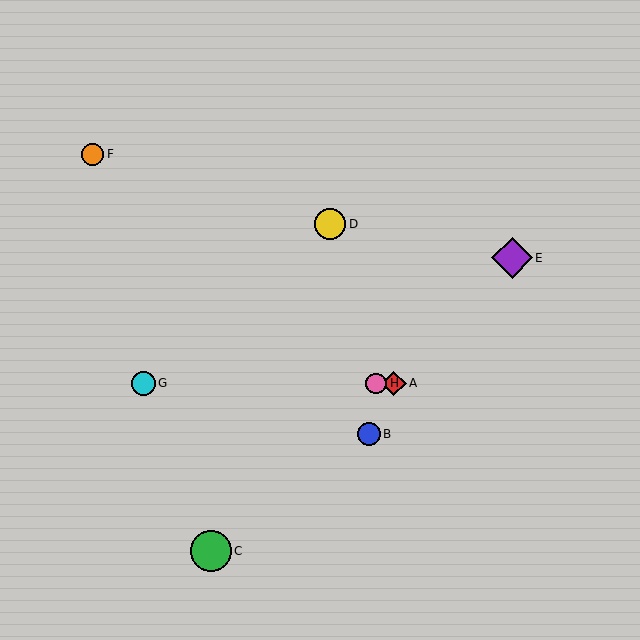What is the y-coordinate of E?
Object E is at y≈258.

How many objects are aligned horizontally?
3 objects (A, G, H) are aligned horizontally.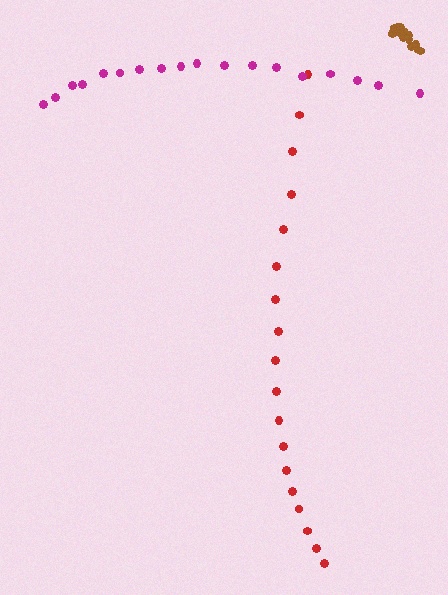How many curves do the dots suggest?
There are 3 distinct paths.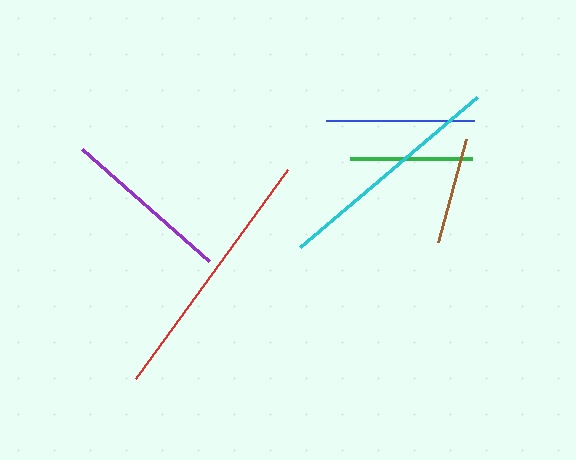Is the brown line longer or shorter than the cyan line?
The cyan line is longer than the brown line.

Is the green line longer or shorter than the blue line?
The blue line is longer than the green line.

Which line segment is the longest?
The red line is the longest at approximately 259 pixels.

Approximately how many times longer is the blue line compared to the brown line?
The blue line is approximately 1.4 times the length of the brown line.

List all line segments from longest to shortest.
From longest to shortest: red, cyan, purple, blue, green, brown.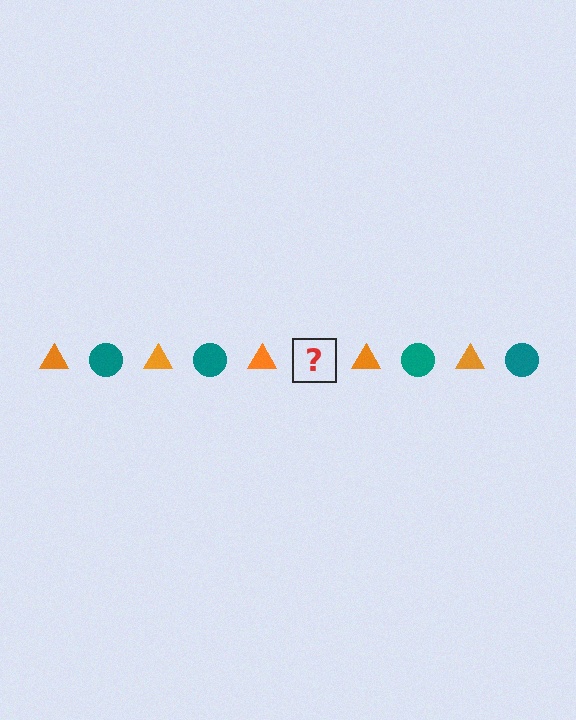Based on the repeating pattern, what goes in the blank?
The blank should be a teal circle.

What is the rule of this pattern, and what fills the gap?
The rule is that the pattern alternates between orange triangle and teal circle. The gap should be filled with a teal circle.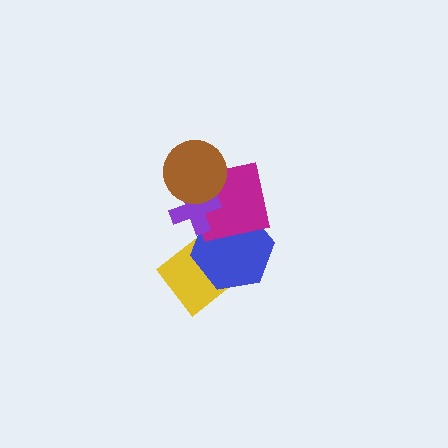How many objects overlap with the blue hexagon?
3 objects overlap with the blue hexagon.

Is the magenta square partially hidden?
Yes, it is partially covered by another shape.